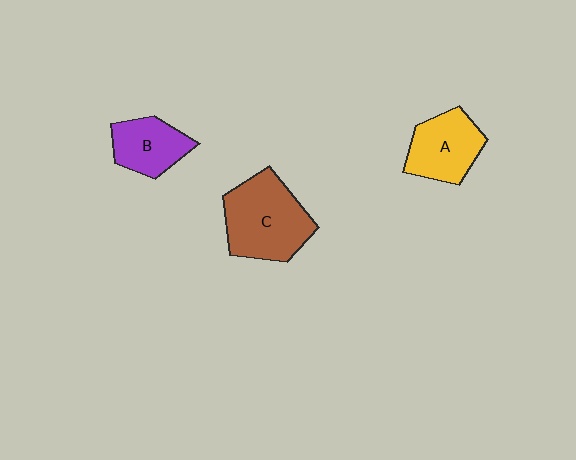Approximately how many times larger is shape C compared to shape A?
Approximately 1.4 times.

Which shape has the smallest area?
Shape B (purple).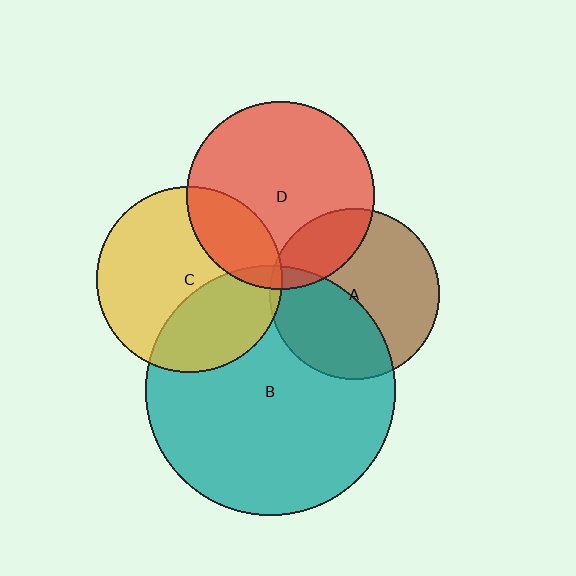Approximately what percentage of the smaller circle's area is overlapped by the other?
Approximately 5%.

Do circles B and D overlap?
Yes.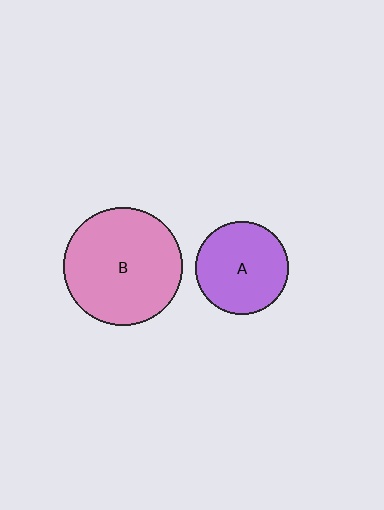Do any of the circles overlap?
No, none of the circles overlap.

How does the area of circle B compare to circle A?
Approximately 1.6 times.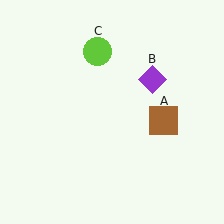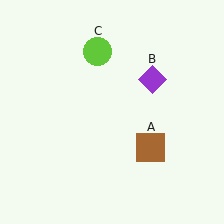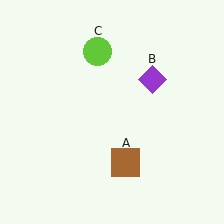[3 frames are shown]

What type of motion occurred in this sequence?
The brown square (object A) rotated clockwise around the center of the scene.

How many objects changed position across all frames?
1 object changed position: brown square (object A).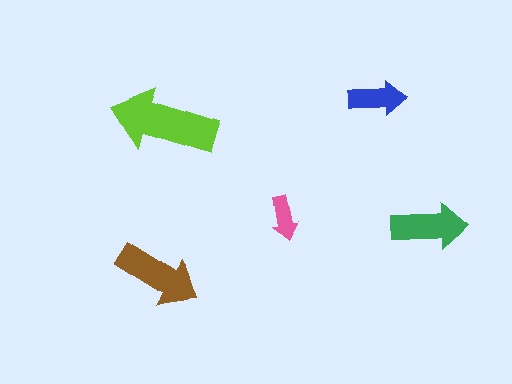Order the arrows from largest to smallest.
the lime one, the brown one, the green one, the blue one, the pink one.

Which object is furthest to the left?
The brown arrow is leftmost.